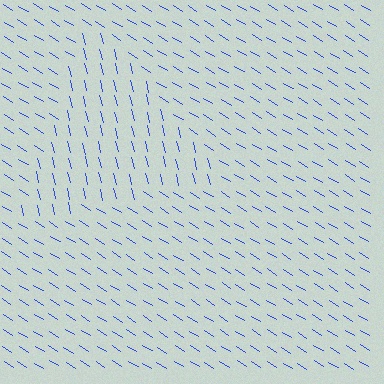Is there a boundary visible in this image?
Yes, there is a texture boundary formed by a change in line orientation.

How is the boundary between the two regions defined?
The boundary is defined purely by a change in line orientation (approximately 45 degrees difference). All lines are the same color and thickness.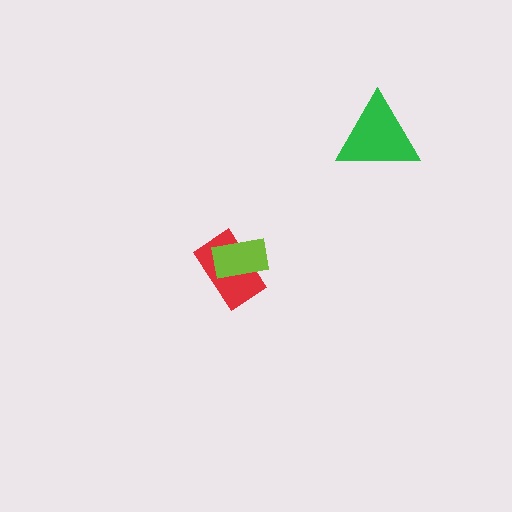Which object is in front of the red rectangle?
The lime rectangle is in front of the red rectangle.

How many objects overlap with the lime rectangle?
1 object overlaps with the lime rectangle.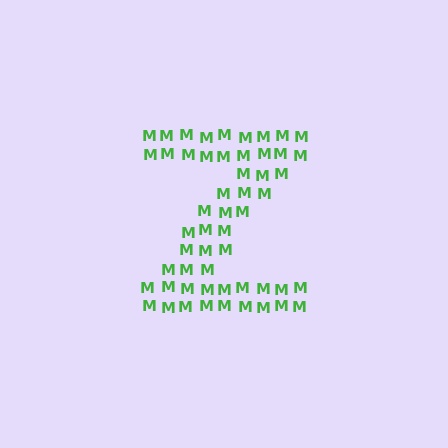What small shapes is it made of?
It is made of small letter M's.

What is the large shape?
The large shape is the letter Z.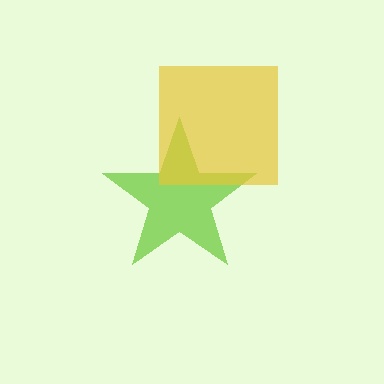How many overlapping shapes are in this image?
There are 2 overlapping shapes in the image.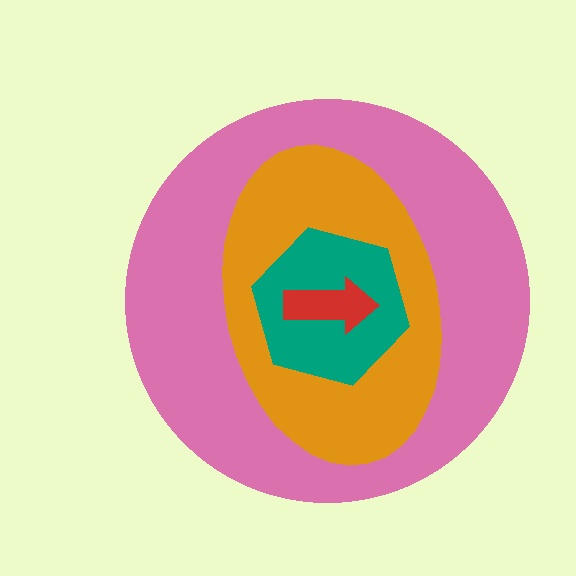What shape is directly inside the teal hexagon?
The red arrow.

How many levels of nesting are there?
4.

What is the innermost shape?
The red arrow.